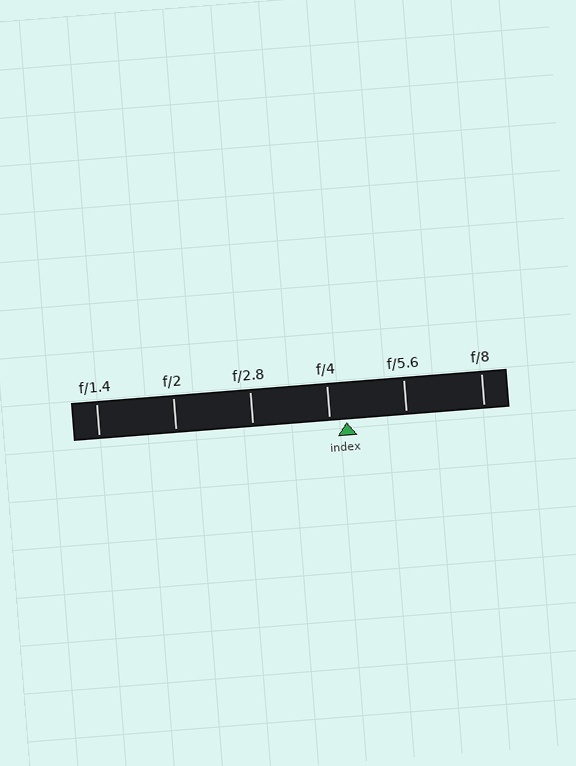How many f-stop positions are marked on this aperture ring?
There are 6 f-stop positions marked.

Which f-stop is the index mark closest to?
The index mark is closest to f/4.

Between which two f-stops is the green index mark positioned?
The index mark is between f/4 and f/5.6.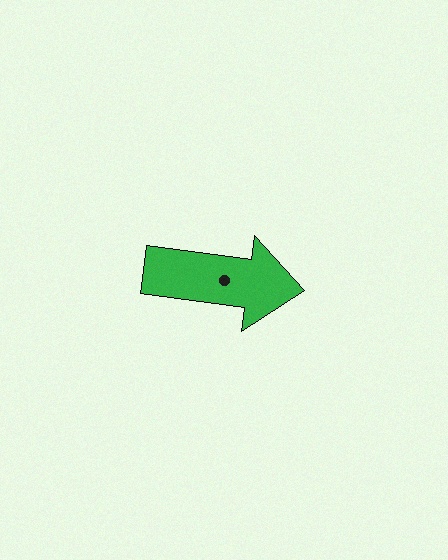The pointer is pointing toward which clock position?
Roughly 3 o'clock.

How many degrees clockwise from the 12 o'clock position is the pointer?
Approximately 97 degrees.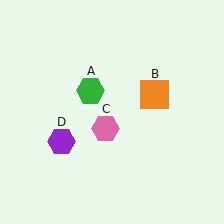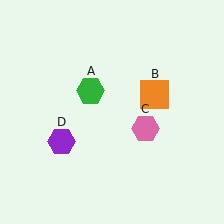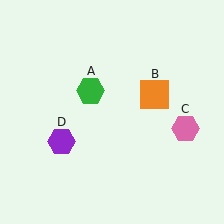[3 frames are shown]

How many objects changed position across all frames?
1 object changed position: pink hexagon (object C).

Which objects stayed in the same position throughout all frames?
Green hexagon (object A) and orange square (object B) and purple hexagon (object D) remained stationary.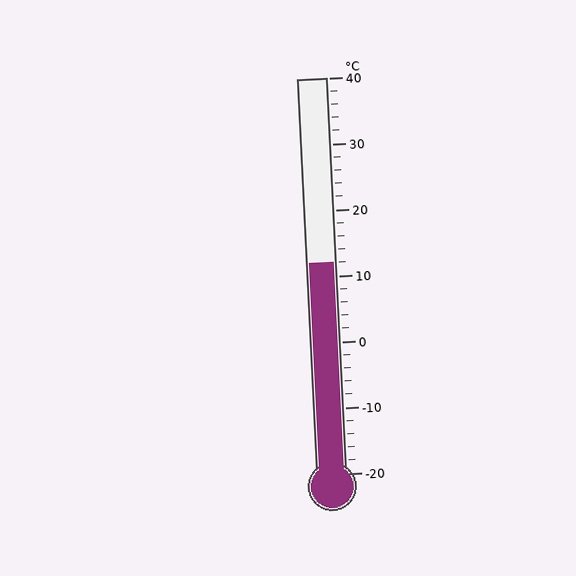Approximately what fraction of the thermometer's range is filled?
The thermometer is filled to approximately 55% of its range.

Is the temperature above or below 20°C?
The temperature is below 20°C.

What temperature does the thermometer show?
The thermometer shows approximately 12°C.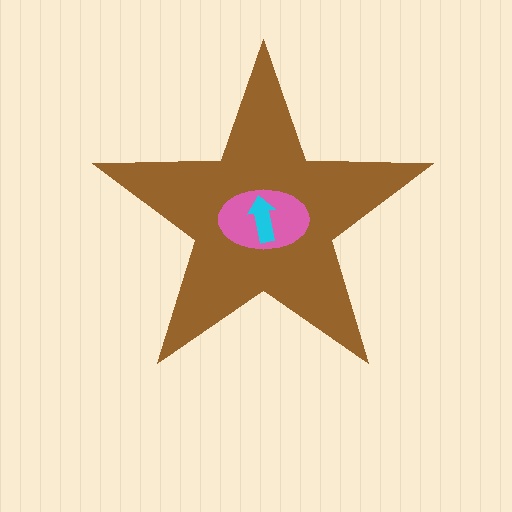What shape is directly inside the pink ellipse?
The cyan arrow.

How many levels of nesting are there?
3.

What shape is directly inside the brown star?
The pink ellipse.